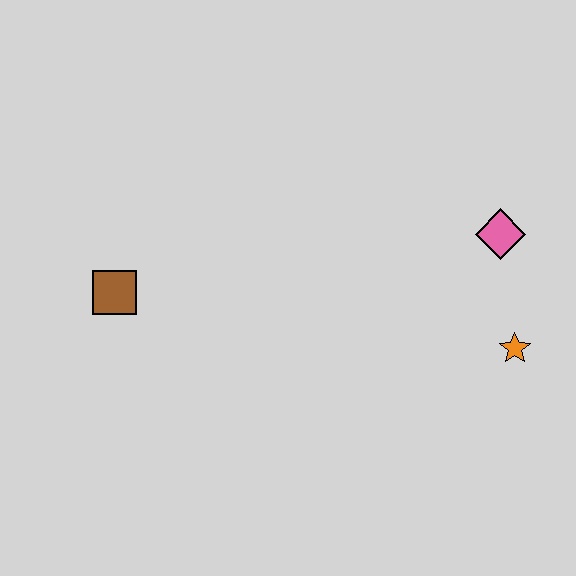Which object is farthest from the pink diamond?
The brown square is farthest from the pink diamond.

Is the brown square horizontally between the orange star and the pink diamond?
No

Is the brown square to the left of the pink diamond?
Yes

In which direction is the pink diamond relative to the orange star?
The pink diamond is above the orange star.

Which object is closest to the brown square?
The pink diamond is closest to the brown square.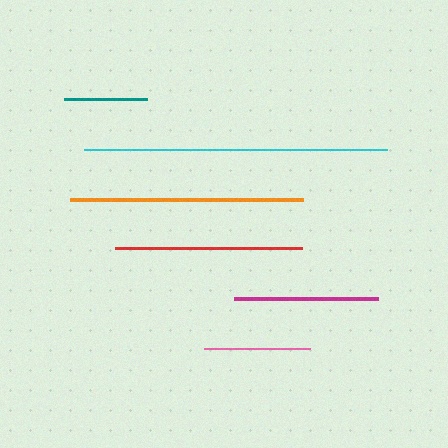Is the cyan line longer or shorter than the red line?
The cyan line is longer than the red line.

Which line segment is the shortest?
The teal line is the shortest at approximately 83 pixels.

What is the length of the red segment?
The red segment is approximately 187 pixels long.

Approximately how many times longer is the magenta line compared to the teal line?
The magenta line is approximately 1.7 times the length of the teal line.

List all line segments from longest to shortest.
From longest to shortest: cyan, orange, red, magenta, pink, teal.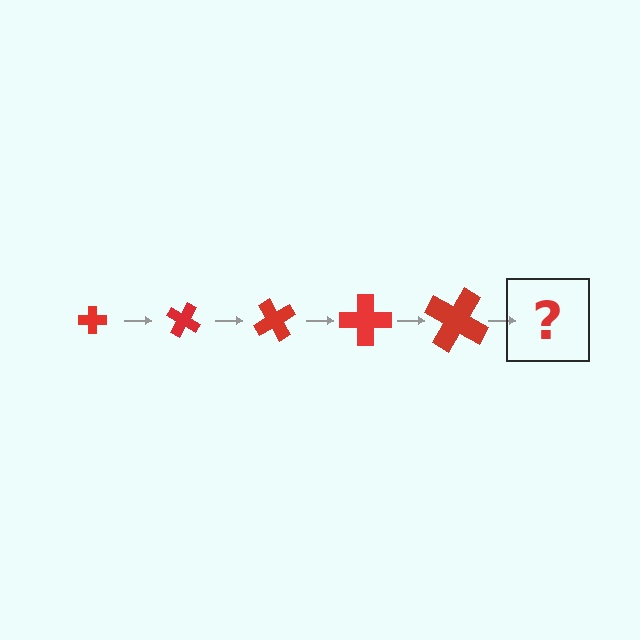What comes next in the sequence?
The next element should be a cross, larger than the previous one and rotated 150 degrees from the start.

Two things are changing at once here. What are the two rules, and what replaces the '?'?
The two rules are that the cross grows larger each step and it rotates 30 degrees each step. The '?' should be a cross, larger than the previous one and rotated 150 degrees from the start.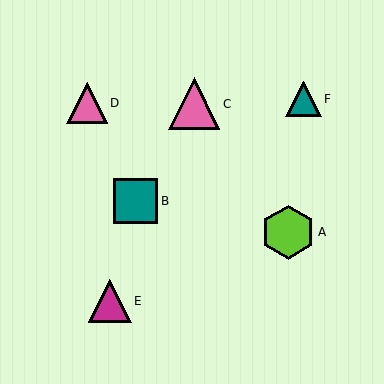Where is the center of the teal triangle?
The center of the teal triangle is at (304, 99).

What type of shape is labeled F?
Shape F is a teal triangle.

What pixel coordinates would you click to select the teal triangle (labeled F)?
Click at (304, 99) to select the teal triangle F.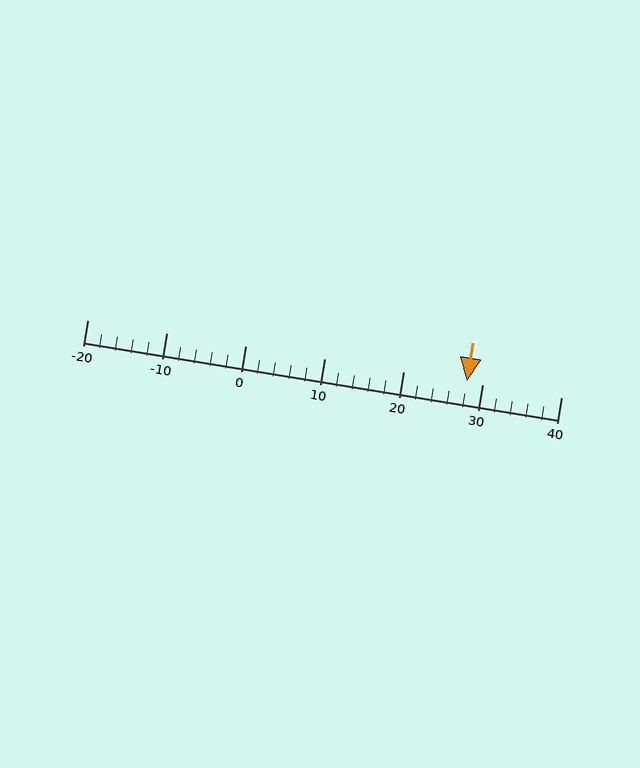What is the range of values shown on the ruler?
The ruler shows values from -20 to 40.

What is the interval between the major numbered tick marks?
The major tick marks are spaced 10 units apart.